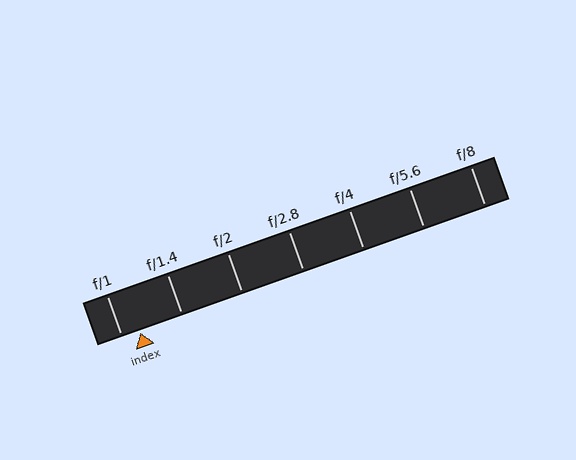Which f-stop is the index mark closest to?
The index mark is closest to f/1.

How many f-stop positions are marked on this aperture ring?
There are 7 f-stop positions marked.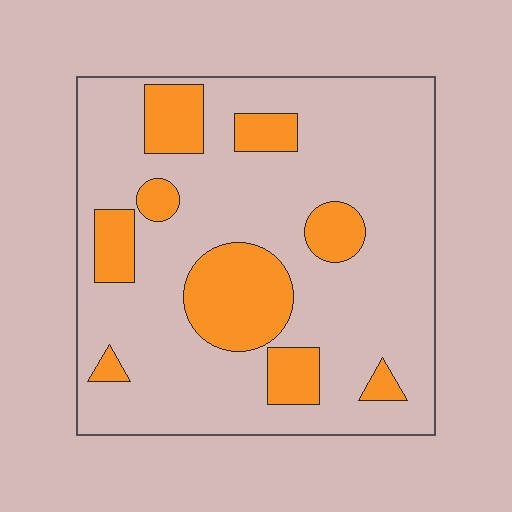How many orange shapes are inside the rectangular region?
9.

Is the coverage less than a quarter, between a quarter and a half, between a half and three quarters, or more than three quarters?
Less than a quarter.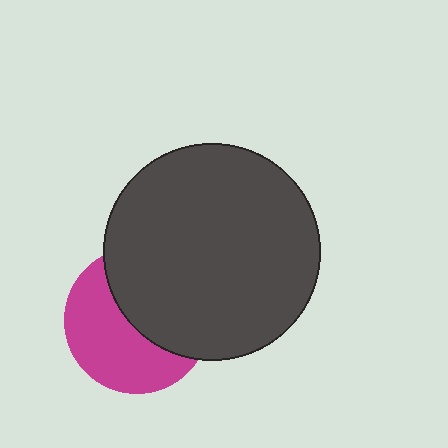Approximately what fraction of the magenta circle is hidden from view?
Roughly 49% of the magenta circle is hidden behind the dark gray circle.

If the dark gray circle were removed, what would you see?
You would see the complete magenta circle.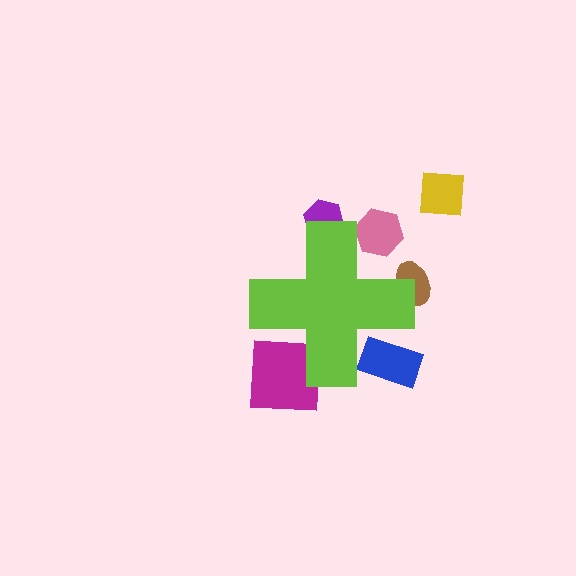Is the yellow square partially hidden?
No, the yellow square is fully visible.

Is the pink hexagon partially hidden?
Yes, the pink hexagon is partially hidden behind the lime cross.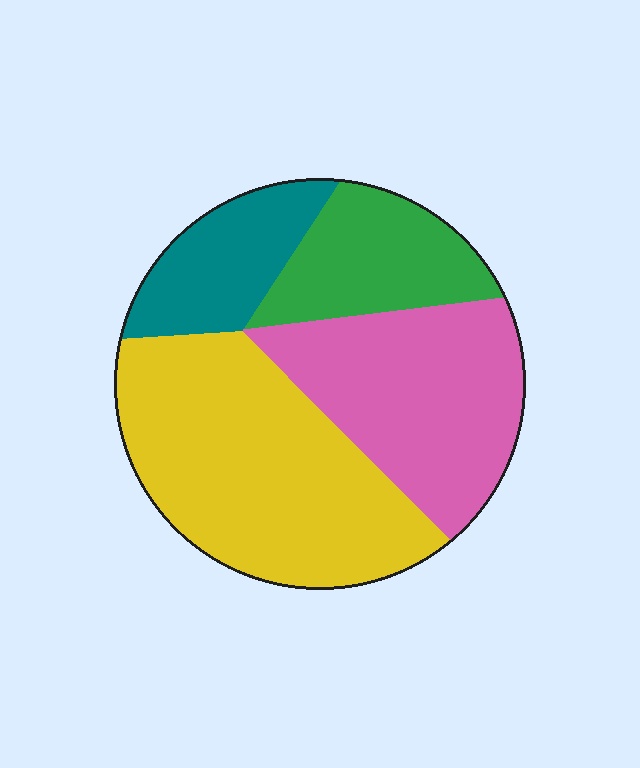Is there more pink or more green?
Pink.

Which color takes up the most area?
Yellow, at roughly 40%.